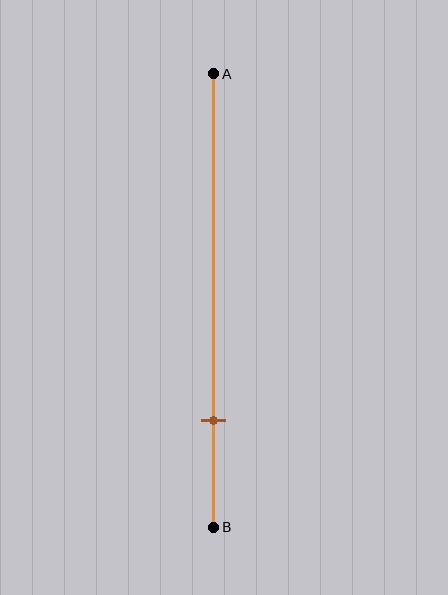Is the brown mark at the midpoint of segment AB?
No, the mark is at about 75% from A, not at the 50% midpoint.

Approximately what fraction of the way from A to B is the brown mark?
The brown mark is approximately 75% of the way from A to B.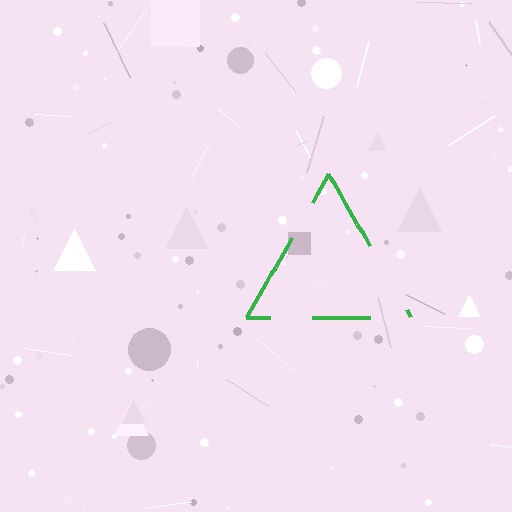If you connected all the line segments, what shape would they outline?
They would outline a triangle.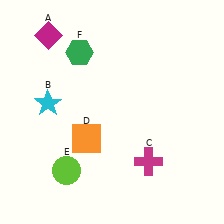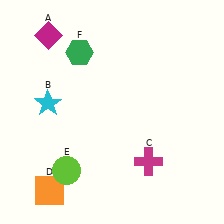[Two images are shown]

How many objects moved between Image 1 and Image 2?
1 object moved between the two images.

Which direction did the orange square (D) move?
The orange square (D) moved down.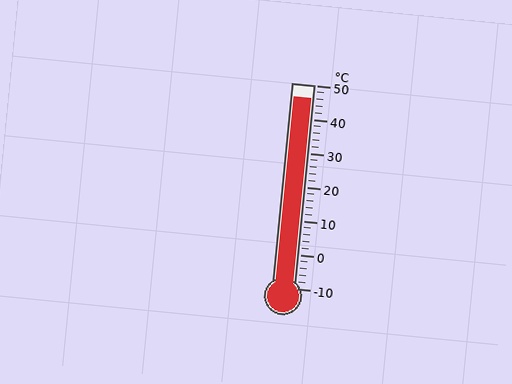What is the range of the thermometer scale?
The thermometer scale ranges from -10°C to 50°C.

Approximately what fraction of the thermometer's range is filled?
The thermometer is filled to approximately 95% of its range.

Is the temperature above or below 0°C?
The temperature is above 0°C.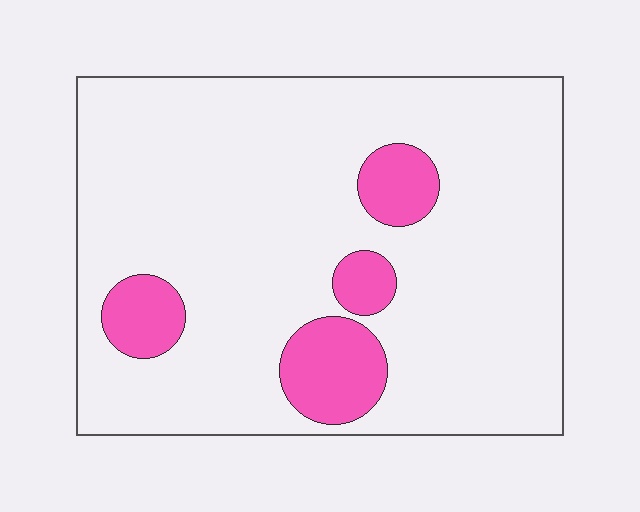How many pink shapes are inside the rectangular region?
4.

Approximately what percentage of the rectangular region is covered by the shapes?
Approximately 15%.